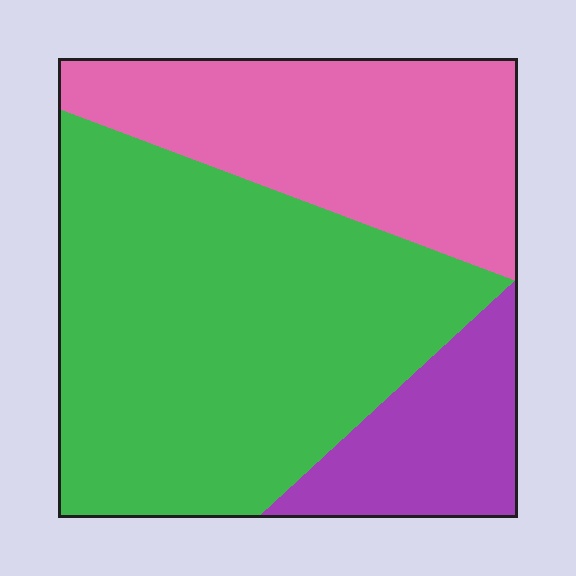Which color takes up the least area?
Purple, at roughly 15%.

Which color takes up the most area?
Green, at roughly 55%.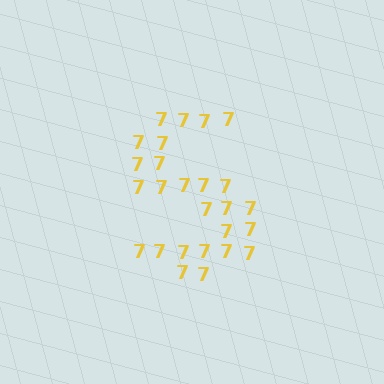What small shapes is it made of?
It is made of small digit 7's.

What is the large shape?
The large shape is the letter S.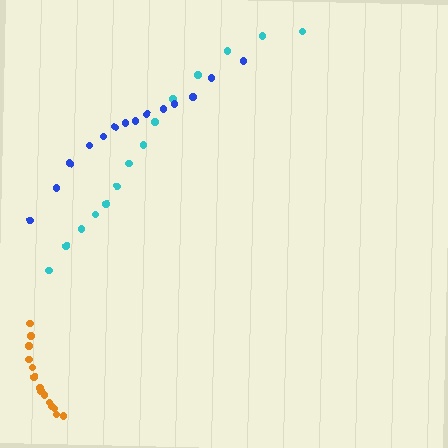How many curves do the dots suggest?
There are 3 distinct paths.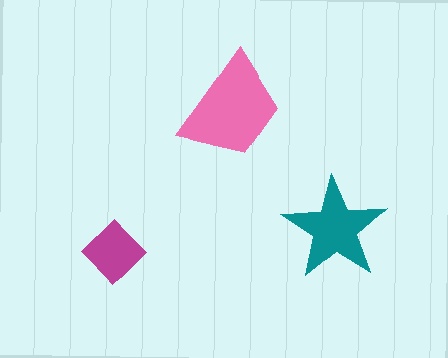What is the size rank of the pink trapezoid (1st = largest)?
1st.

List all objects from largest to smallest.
The pink trapezoid, the teal star, the magenta diamond.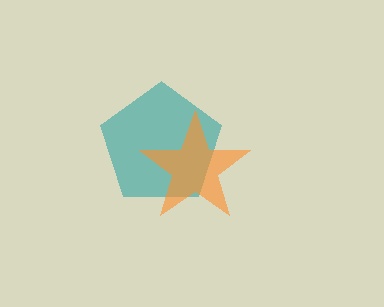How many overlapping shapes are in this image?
There are 2 overlapping shapes in the image.